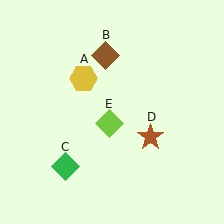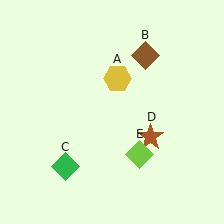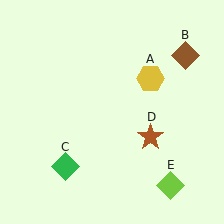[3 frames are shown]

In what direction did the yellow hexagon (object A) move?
The yellow hexagon (object A) moved right.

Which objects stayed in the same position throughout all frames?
Green diamond (object C) and brown star (object D) remained stationary.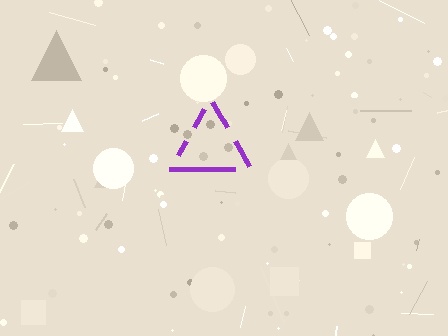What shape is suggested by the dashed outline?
The dashed outline suggests a triangle.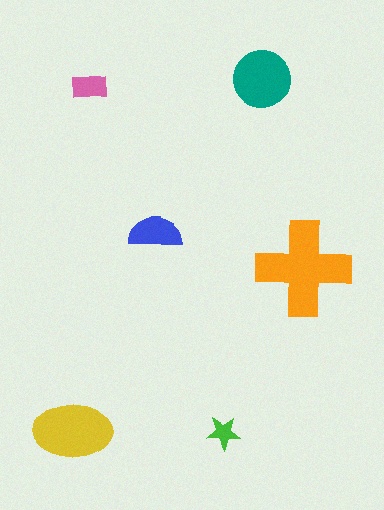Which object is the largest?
The orange cross.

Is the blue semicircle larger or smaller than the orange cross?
Smaller.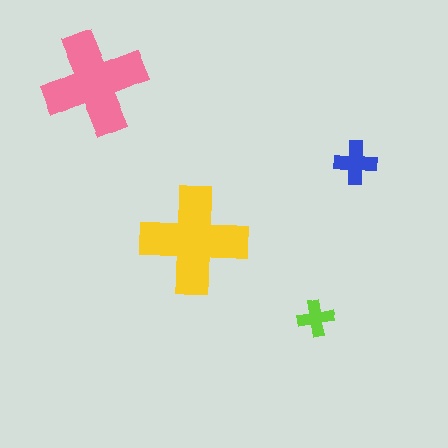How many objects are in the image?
There are 4 objects in the image.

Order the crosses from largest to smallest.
the yellow one, the pink one, the blue one, the lime one.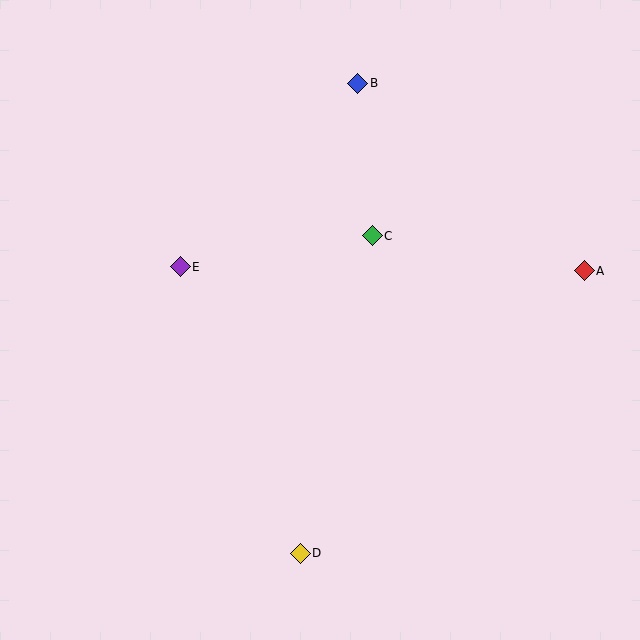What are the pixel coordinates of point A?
Point A is at (584, 271).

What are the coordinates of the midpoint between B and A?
The midpoint between B and A is at (471, 177).